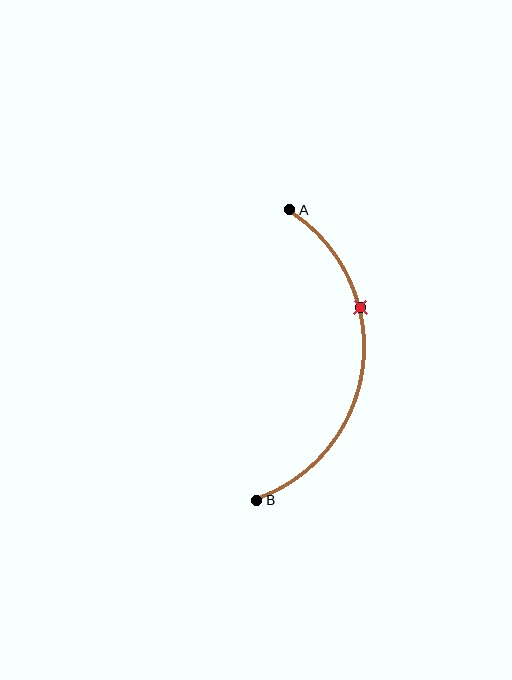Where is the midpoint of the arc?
The arc midpoint is the point on the curve farthest from the straight line joining A and B. It sits to the right of that line.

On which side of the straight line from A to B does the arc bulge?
The arc bulges to the right of the straight line connecting A and B.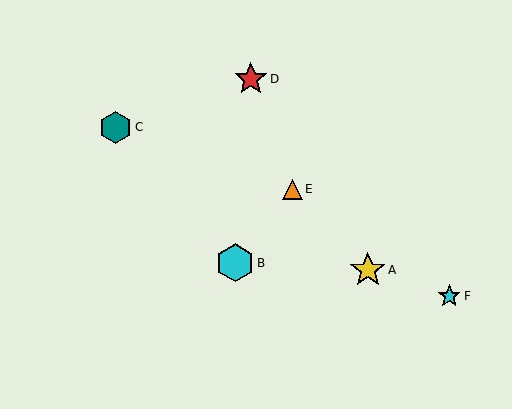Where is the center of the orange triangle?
The center of the orange triangle is at (292, 189).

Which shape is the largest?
The cyan hexagon (labeled B) is the largest.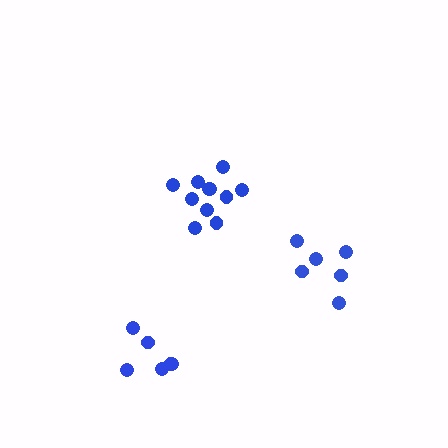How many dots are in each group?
Group 1: 6 dots, Group 2: 6 dots, Group 3: 11 dots (23 total).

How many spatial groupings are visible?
There are 3 spatial groupings.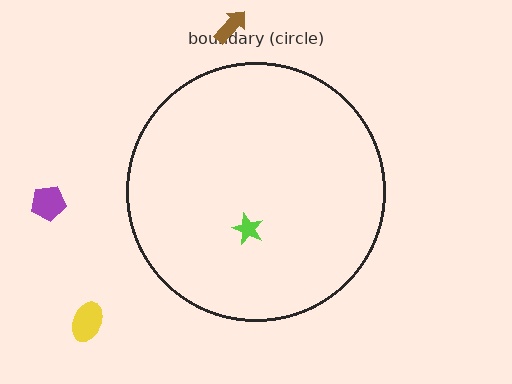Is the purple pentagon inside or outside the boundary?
Outside.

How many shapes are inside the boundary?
1 inside, 3 outside.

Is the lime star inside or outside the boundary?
Inside.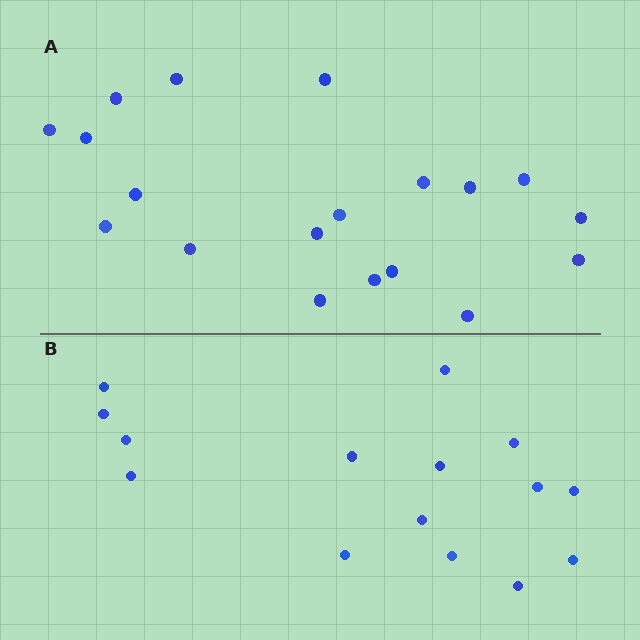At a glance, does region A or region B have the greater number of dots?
Region A (the top region) has more dots.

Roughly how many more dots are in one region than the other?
Region A has about 4 more dots than region B.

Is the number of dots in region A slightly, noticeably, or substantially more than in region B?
Region A has noticeably more, but not dramatically so. The ratio is roughly 1.3 to 1.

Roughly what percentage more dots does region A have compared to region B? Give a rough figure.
About 25% more.